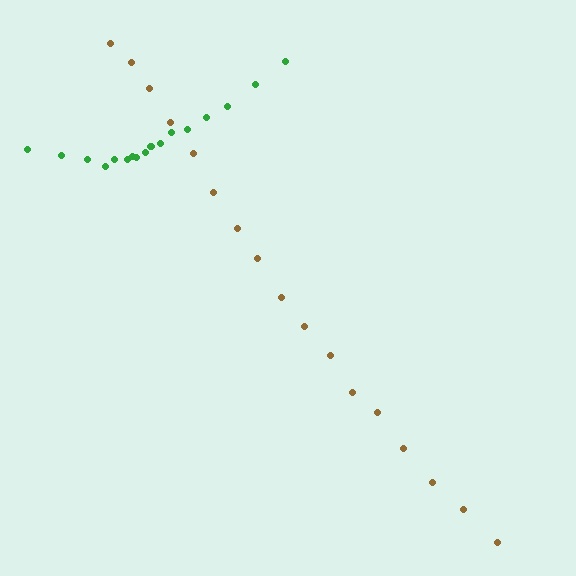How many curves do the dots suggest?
There are 2 distinct paths.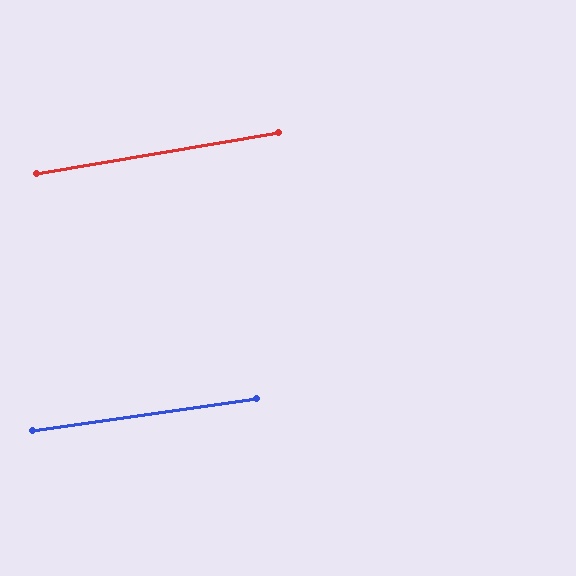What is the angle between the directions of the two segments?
Approximately 2 degrees.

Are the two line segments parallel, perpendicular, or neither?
Parallel — their directions differ by only 1.6°.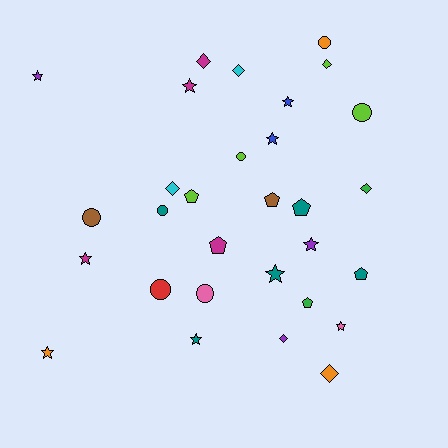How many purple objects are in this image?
There are 3 purple objects.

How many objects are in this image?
There are 30 objects.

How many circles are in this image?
There are 7 circles.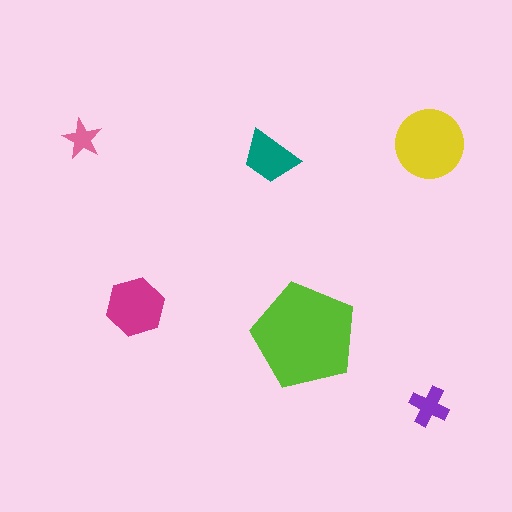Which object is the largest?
The lime pentagon.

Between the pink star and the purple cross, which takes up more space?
The purple cross.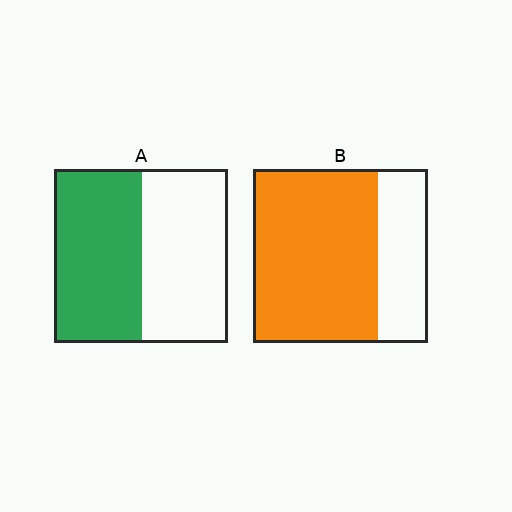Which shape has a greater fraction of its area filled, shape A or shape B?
Shape B.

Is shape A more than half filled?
Roughly half.